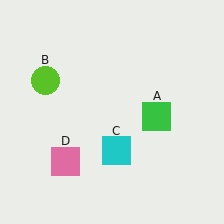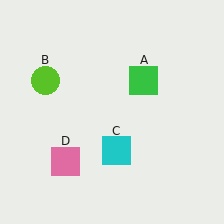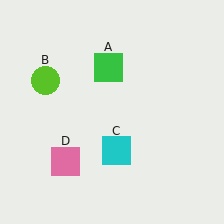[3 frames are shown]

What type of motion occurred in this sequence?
The green square (object A) rotated counterclockwise around the center of the scene.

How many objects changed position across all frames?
1 object changed position: green square (object A).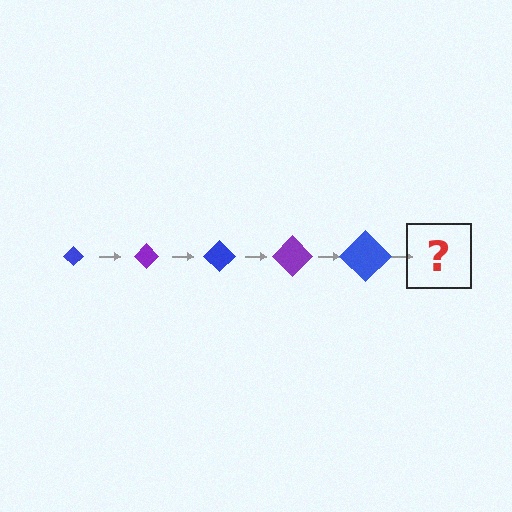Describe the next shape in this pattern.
It should be a purple diamond, larger than the previous one.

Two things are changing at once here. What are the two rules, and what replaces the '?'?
The two rules are that the diamond grows larger each step and the color cycles through blue and purple. The '?' should be a purple diamond, larger than the previous one.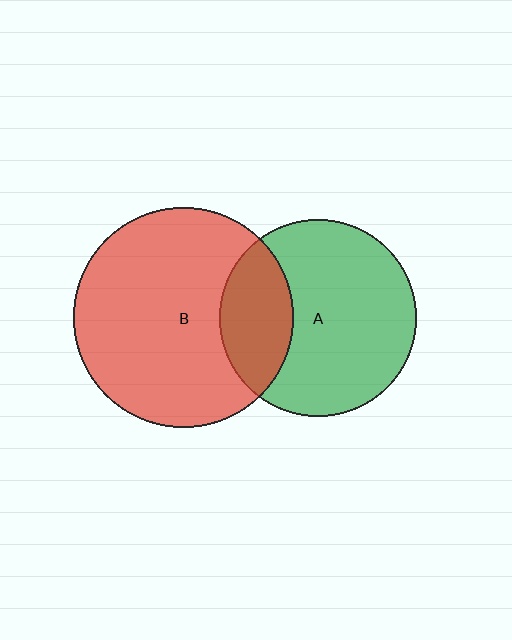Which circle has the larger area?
Circle B (red).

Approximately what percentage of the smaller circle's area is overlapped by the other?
Approximately 25%.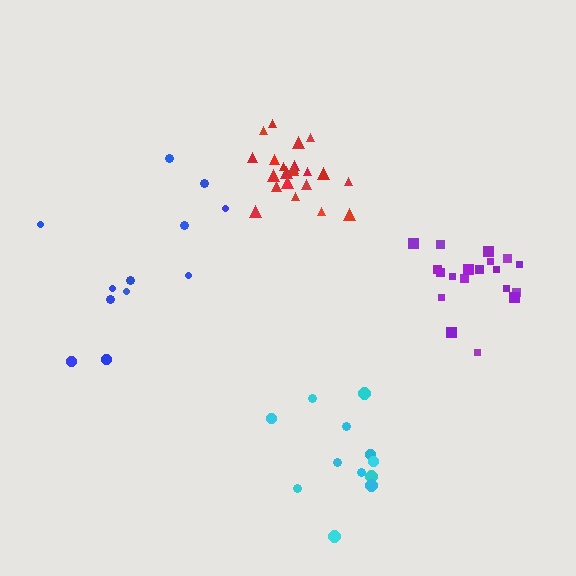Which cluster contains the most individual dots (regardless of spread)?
Red (22).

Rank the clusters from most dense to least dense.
red, purple, cyan, blue.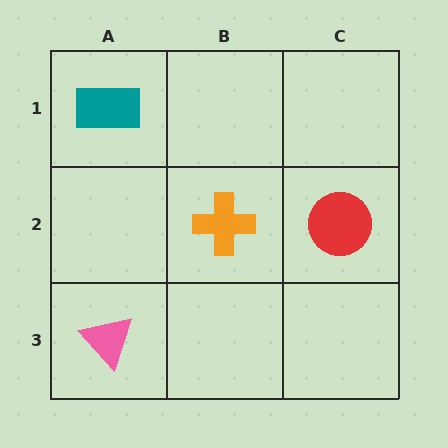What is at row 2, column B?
An orange cross.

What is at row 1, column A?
A teal rectangle.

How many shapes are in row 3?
1 shape.